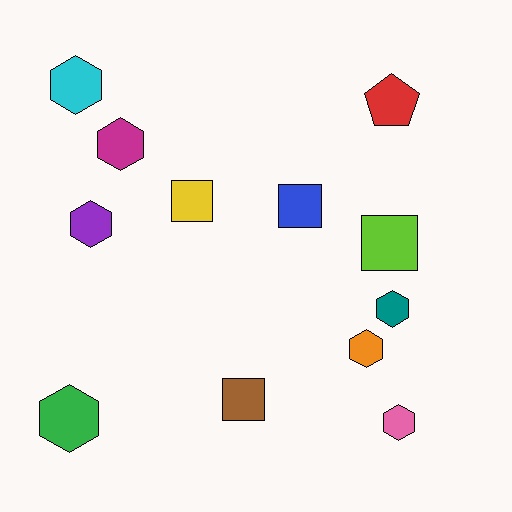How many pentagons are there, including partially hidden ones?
There is 1 pentagon.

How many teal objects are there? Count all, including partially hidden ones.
There is 1 teal object.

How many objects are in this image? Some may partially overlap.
There are 12 objects.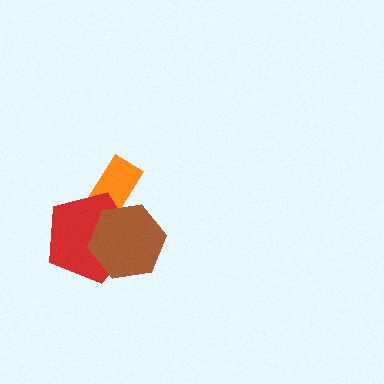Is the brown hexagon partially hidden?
No, no other shape covers it.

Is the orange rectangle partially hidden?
Yes, it is partially covered by another shape.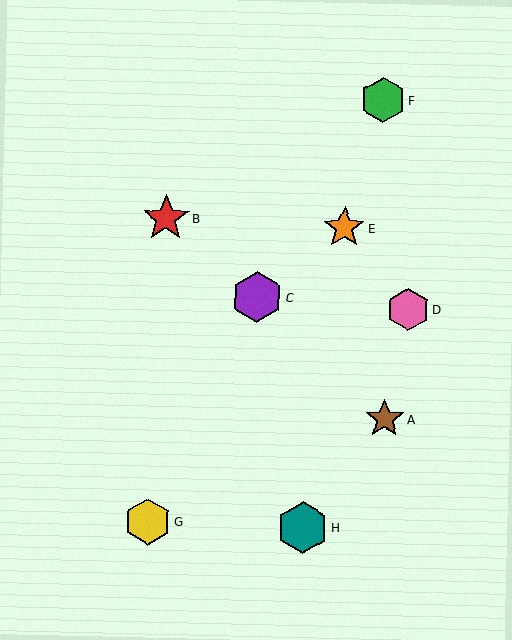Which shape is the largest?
The teal hexagon (labeled H) is the largest.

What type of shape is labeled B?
Shape B is a red star.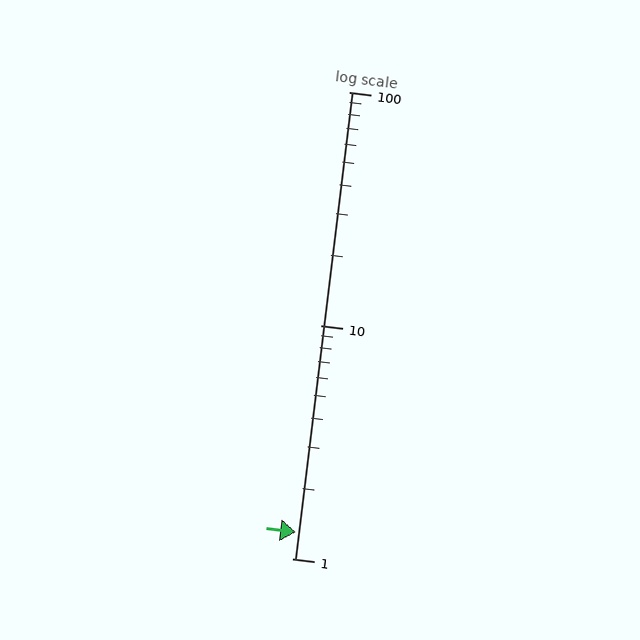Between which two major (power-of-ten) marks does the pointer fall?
The pointer is between 1 and 10.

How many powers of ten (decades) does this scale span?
The scale spans 2 decades, from 1 to 100.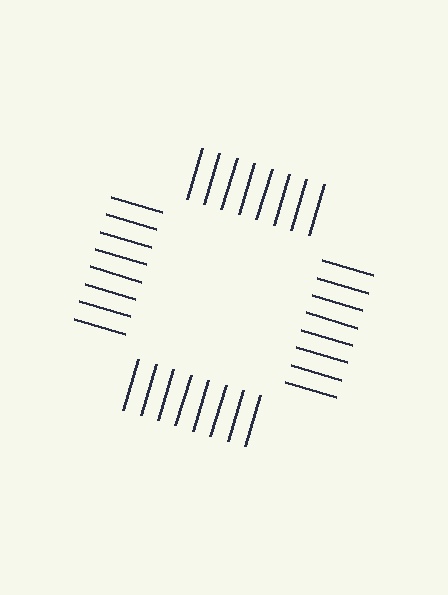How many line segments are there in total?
32 — 8 along each of the 4 edges.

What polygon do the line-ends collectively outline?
An illusory square — the line segments terminate on its edges but no continuous stroke is drawn.